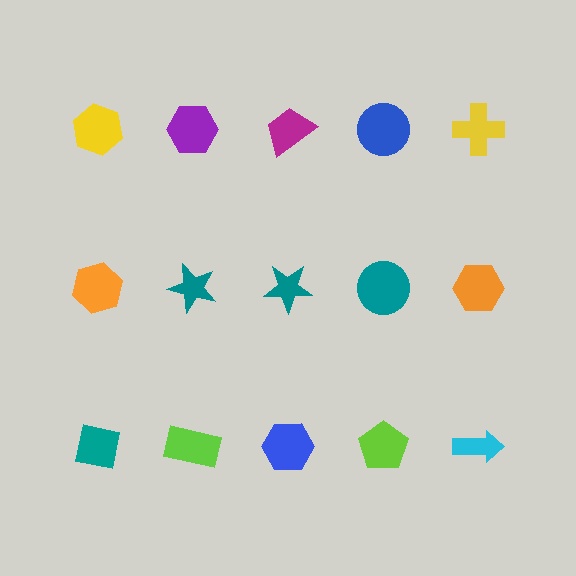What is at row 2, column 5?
An orange hexagon.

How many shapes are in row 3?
5 shapes.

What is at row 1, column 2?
A purple hexagon.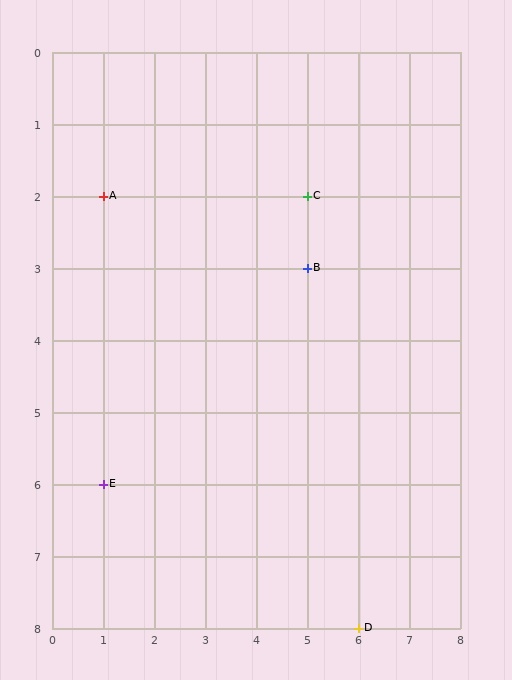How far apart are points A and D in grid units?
Points A and D are 5 columns and 6 rows apart (about 7.8 grid units diagonally).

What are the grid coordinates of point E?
Point E is at grid coordinates (1, 6).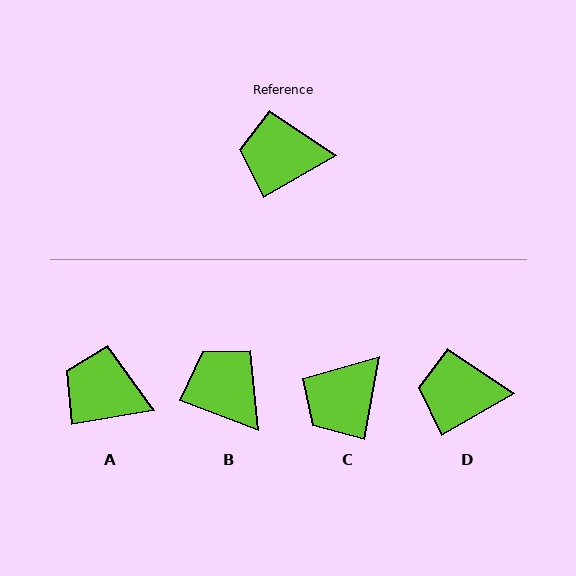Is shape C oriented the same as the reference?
No, it is off by about 50 degrees.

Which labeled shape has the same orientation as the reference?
D.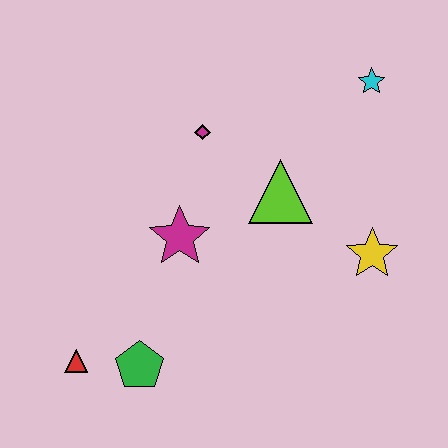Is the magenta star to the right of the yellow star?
No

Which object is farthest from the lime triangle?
The red triangle is farthest from the lime triangle.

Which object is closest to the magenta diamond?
The lime triangle is closest to the magenta diamond.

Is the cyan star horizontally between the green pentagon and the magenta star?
No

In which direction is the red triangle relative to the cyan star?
The red triangle is to the left of the cyan star.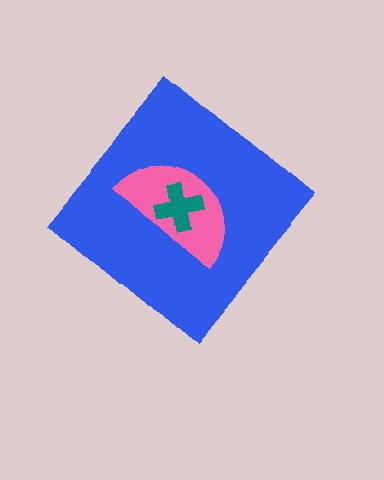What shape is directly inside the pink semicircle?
The teal cross.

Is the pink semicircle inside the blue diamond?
Yes.